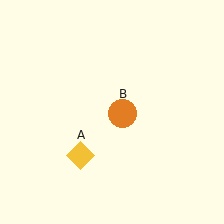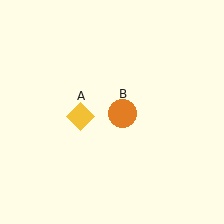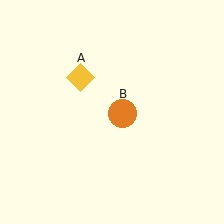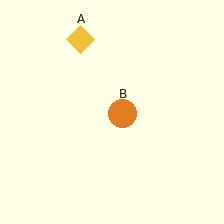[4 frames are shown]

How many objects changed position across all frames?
1 object changed position: yellow diamond (object A).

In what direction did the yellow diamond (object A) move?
The yellow diamond (object A) moved up.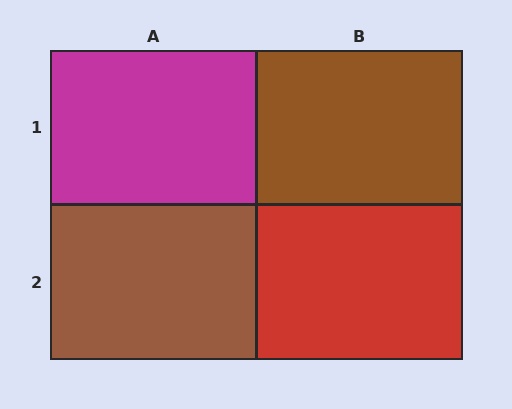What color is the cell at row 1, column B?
Brown.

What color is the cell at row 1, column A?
Magenta.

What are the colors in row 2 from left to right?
Brown, red.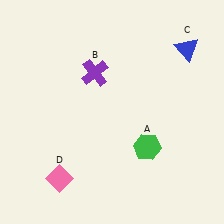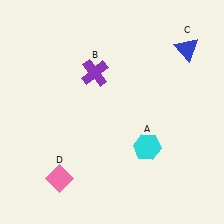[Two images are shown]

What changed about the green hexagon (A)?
In Image 1, A is green. In Image 2, it changed to cyan.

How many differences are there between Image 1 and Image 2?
There is 1 difference between the two images.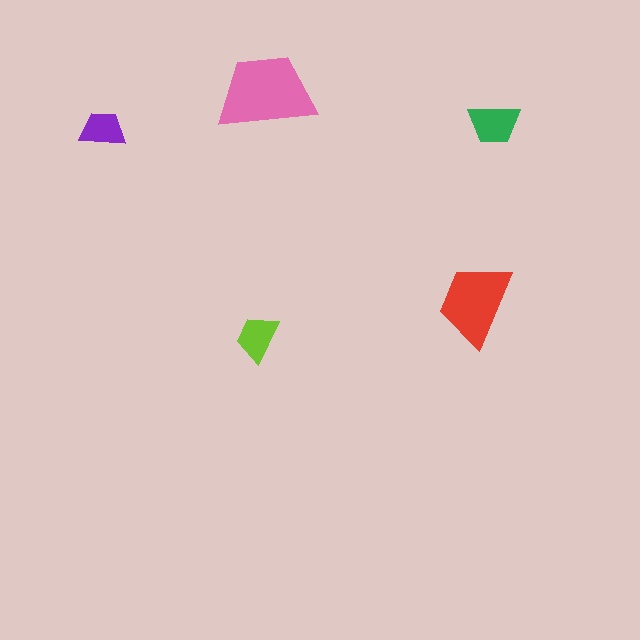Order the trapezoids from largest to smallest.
the pink one, the red one, the green one, the lime one, the purple one.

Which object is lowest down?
The lime trapezoid is bottommost.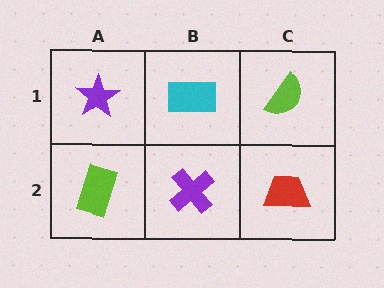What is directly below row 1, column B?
A purple cross.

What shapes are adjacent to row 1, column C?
A red trapezoid (row 2, column C), a cyan rectangle (row 1, column B).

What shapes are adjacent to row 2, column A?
A purple star (row 1, column A), a purple cross (row 2, column B).